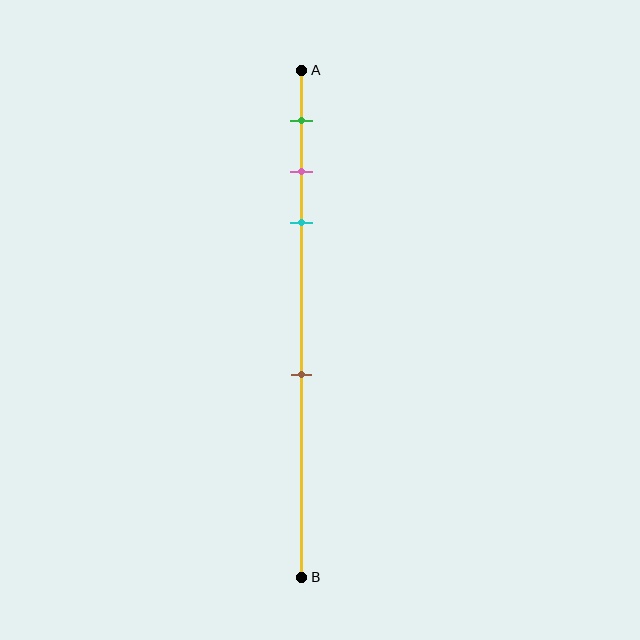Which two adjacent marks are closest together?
The pink and cyan marks are the closest adjacent pair.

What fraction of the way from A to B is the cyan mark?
The cyan mark is approximately 30% (0.3) of the way from A to B.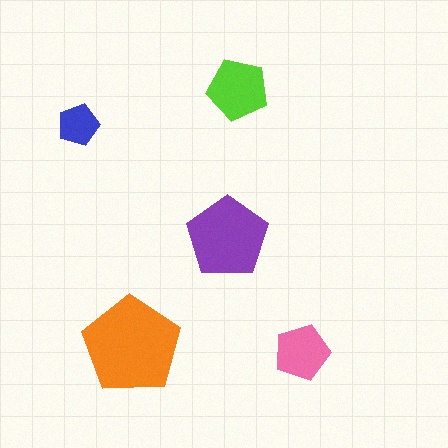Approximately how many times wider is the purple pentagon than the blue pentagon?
About 2 times wider.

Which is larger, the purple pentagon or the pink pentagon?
The purple one.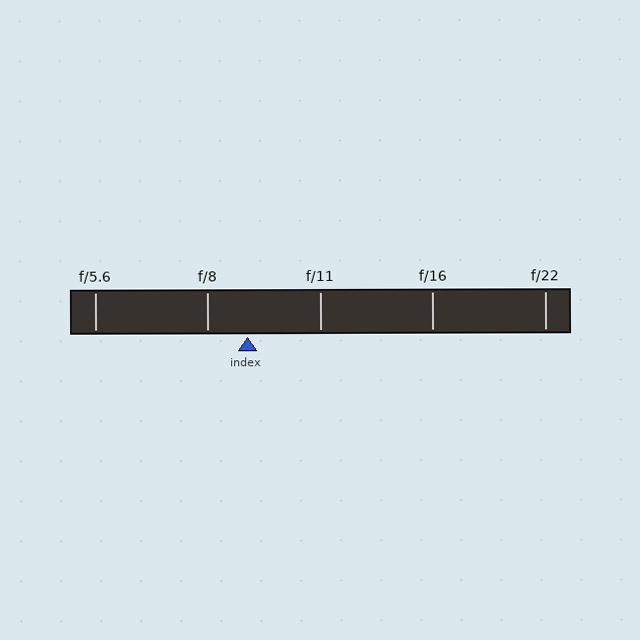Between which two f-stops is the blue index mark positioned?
The index mark is between f/8 and f/11.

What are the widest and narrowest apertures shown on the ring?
The widest aperture shown is f/5.6 and the narrowest is f/22.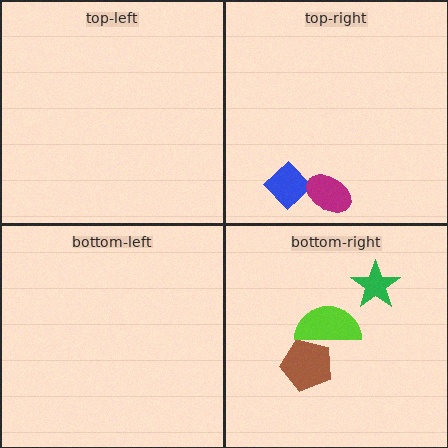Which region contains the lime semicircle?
The bottom-right region.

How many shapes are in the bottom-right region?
3.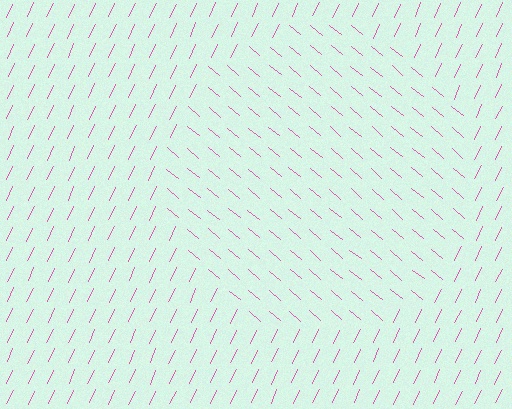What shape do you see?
I see a circle.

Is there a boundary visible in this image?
Yes, there is a texture boundary formed by a change in line orientation.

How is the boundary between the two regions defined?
The boundary is defined purely by a change in line orientation (approximately 75 degrees difference). All lines are the same color and thickness.